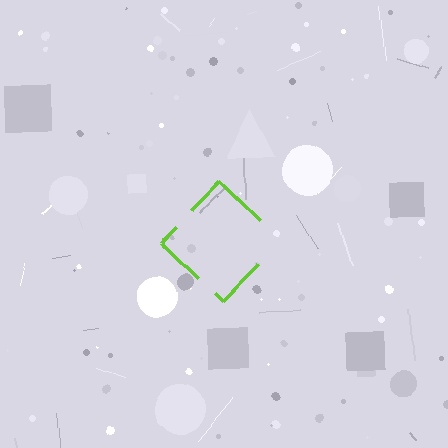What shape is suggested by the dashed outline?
The dashed outline suggests a diamond.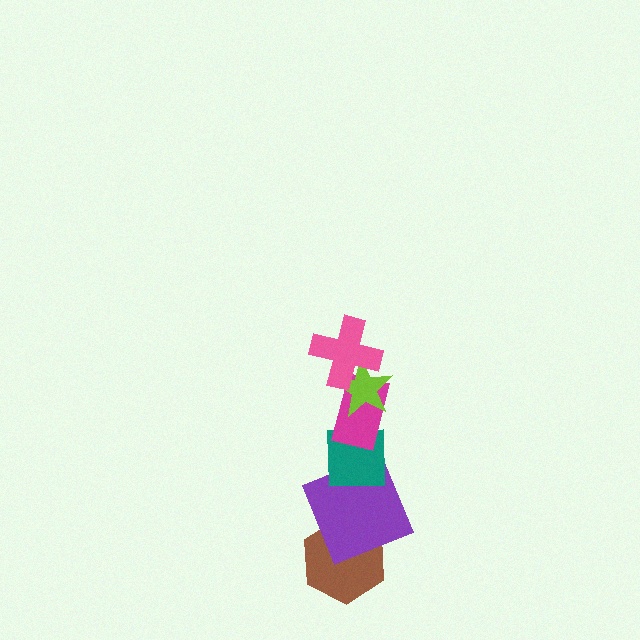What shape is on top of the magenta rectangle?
The lime star is on top of the magenta rectangle.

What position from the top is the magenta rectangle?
The magenta rectangle is 3rd from the top.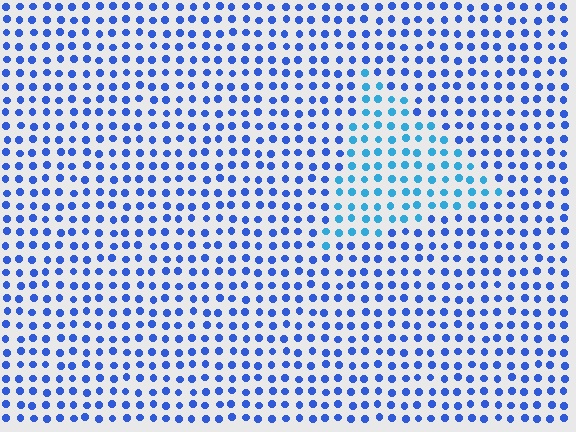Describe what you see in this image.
The image is filled with small blue elements in a uniform arrangement. A triangle-shaped region is visible where the elements are tinted to a slightly different hue, forming a subtle color boundary.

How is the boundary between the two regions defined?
The boundary is defined purely by a slight shift in hue (about 28 degrees). Spacing, size, and orientation are identical on both sides.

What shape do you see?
I see a triangle.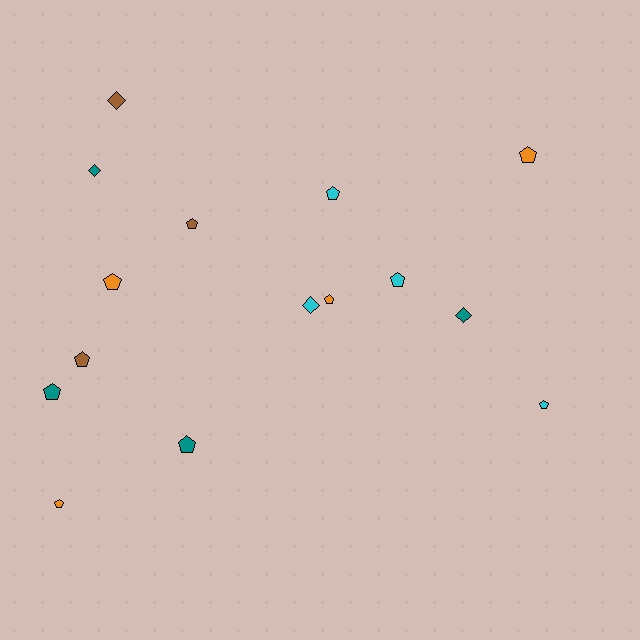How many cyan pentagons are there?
There are 3 cyan pentagons.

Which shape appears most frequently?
Pentagon, with 11 objects.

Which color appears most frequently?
Teal, with 4 objects.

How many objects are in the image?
There are 15 objects.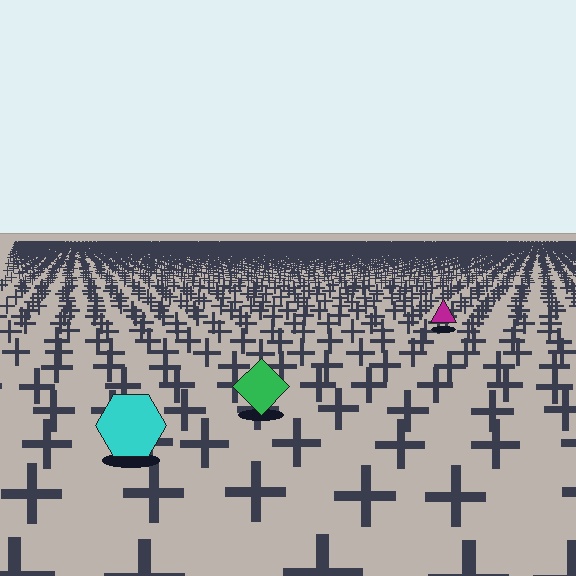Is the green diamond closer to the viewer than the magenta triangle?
Yes. The green diamond is closer — you can tell from the texture gradient: the ground texture is coarser near it.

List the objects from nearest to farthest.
From nearest to farthest: the cyan hexagon, the green diamond, the magenta triangle.